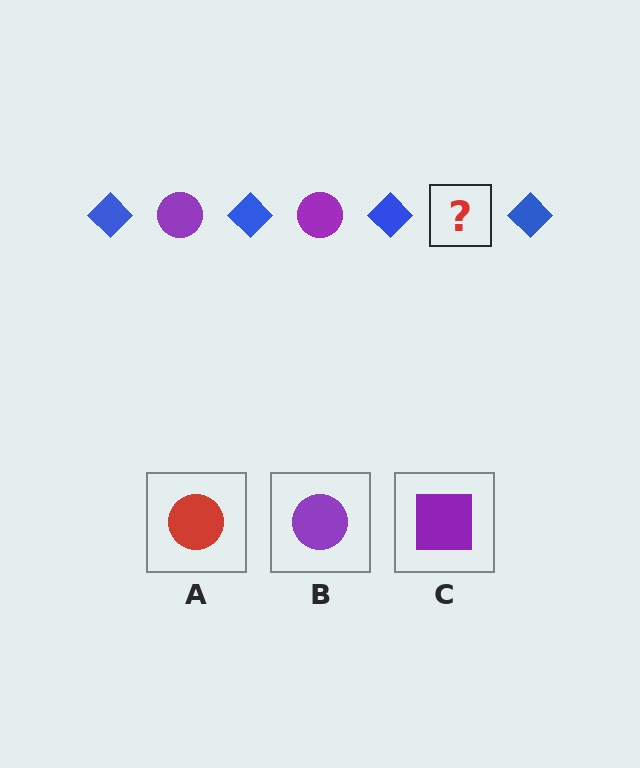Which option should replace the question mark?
Option B.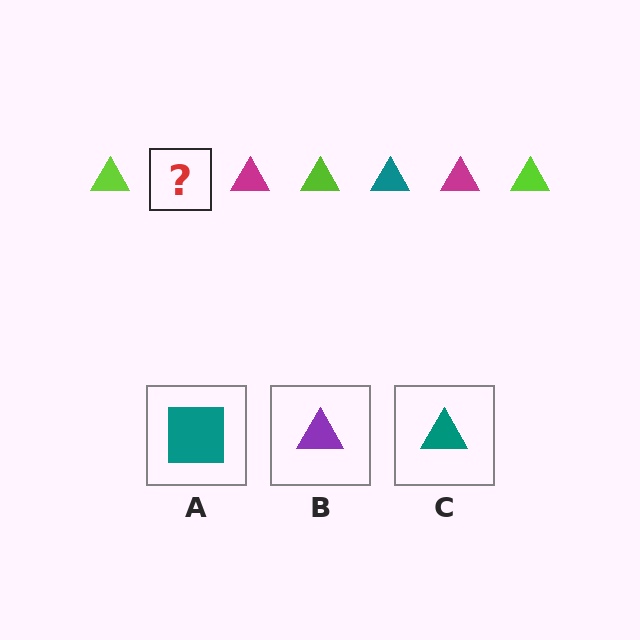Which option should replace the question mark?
Option C.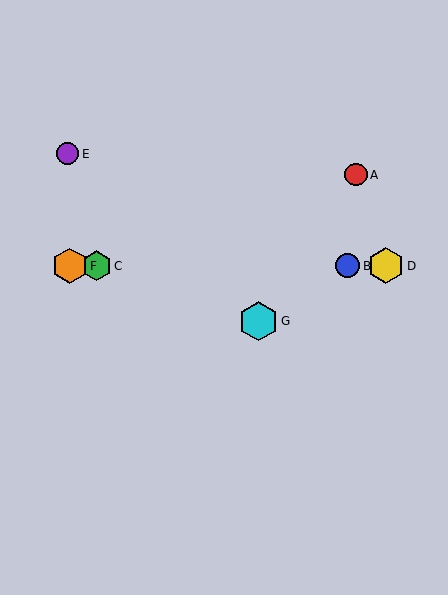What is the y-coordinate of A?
Object A is at y≈175.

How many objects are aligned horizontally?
4 objects (B, C, D, F) are aligned horizontally.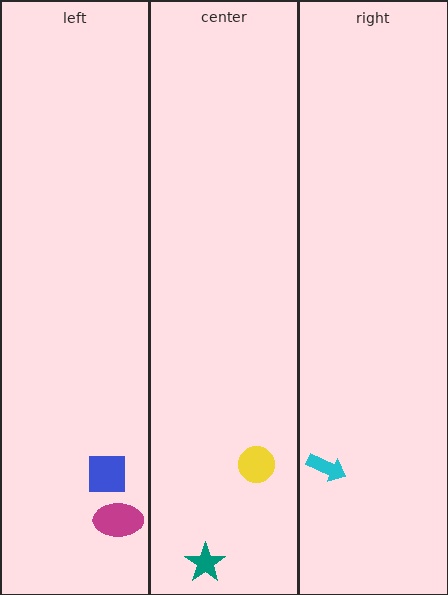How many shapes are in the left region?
2.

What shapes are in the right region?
The cyan arrow.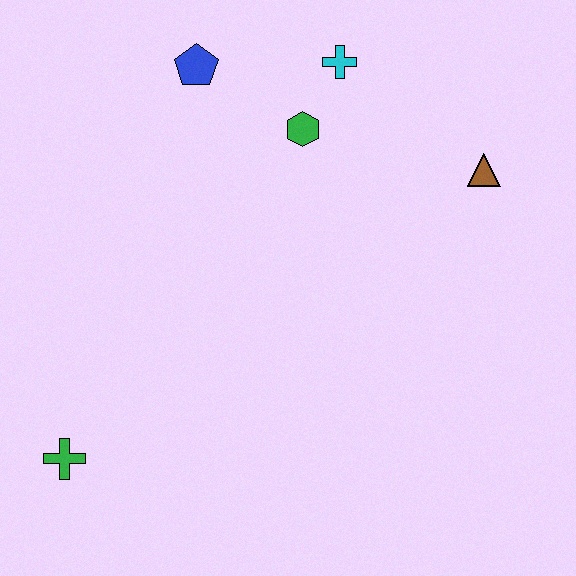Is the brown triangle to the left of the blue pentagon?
No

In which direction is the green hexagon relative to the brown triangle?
The green hexagon is to the left of the brown triangle.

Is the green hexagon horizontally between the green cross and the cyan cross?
Yes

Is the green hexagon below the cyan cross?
Yes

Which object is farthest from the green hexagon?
The green cross is farthest from the green hexagon.